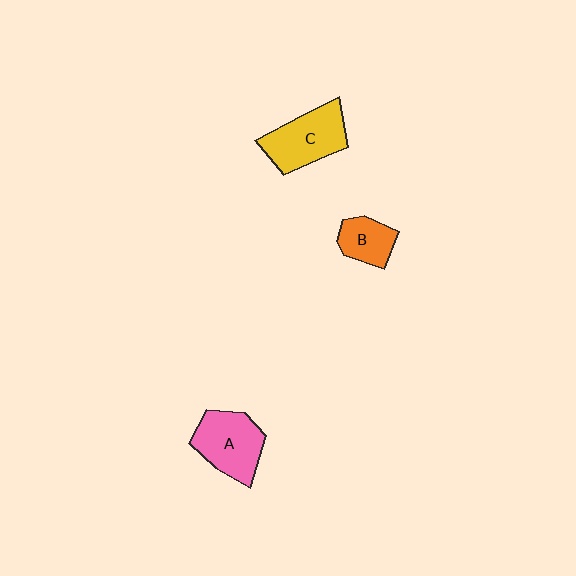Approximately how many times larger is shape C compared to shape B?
Approximately 1.7 times.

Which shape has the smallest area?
Shape B (orange).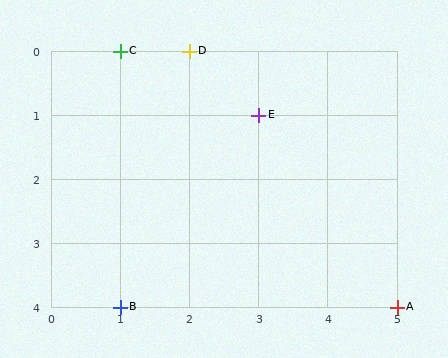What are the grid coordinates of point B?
Point B is at grid coordinates (1, 4).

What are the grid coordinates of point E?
Point E is at grid coordinates (3, 1).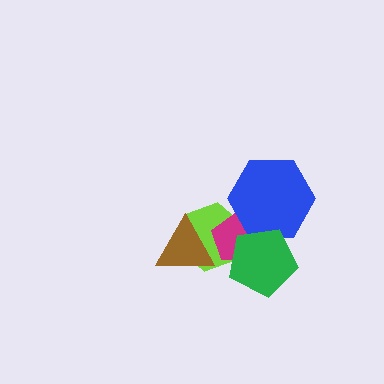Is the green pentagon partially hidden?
No, no other shape covers it.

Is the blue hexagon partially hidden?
Yes, it is partially covered by another shape.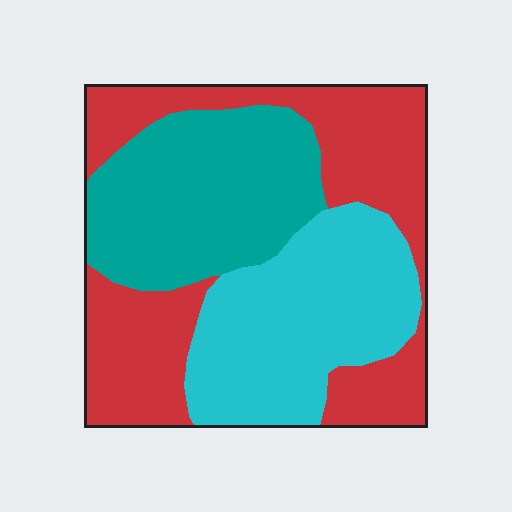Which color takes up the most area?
Red, at roughly 40%.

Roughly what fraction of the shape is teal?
Teal takes up about one third (1/3) of the shape.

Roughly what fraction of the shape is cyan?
Cyan covers 30% of the shape.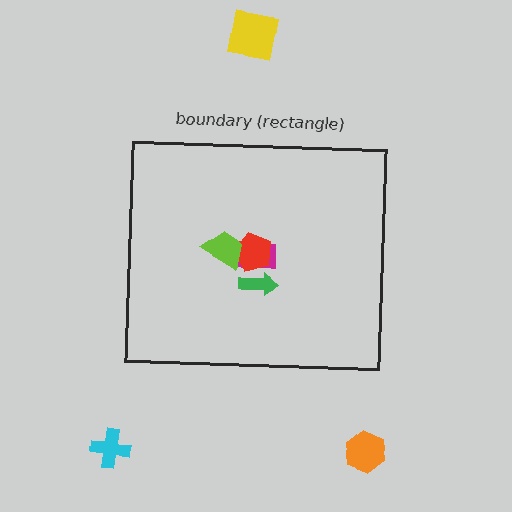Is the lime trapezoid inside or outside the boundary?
Inside.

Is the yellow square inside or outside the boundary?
Outside.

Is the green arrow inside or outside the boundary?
Inside.